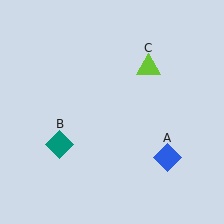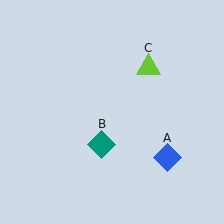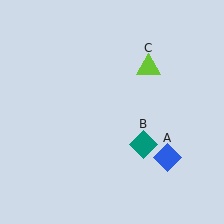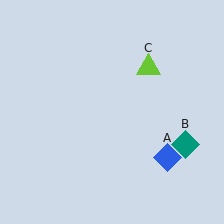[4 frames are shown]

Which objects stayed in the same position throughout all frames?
Blue diamond (object A) and lime triangle (object C) remained stationary.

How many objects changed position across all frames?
1 object changed position: teal diamond (object B).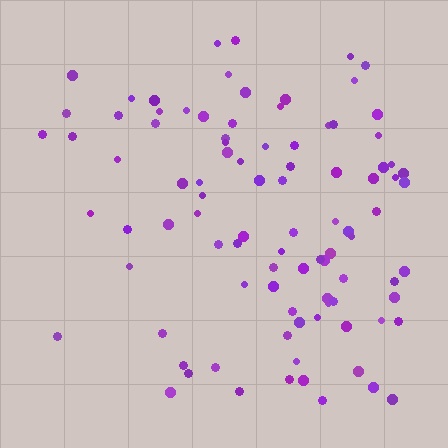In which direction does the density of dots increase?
From left to right, with the right side densest.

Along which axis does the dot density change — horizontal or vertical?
Horizontal.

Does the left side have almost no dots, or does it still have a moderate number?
Still a moderate number, just noticeably fewer than the right.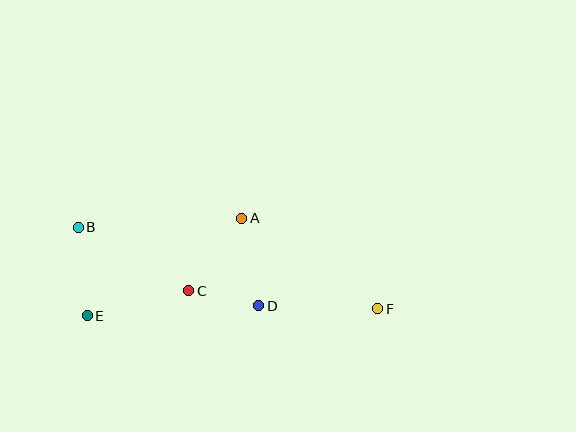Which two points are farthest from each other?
Points B and F are farthest from each other.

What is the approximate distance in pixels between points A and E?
The distance between A and E is approximately 182 pixels.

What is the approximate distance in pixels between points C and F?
The distance between C and F is approximately 190 pixels.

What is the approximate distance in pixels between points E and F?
The distance between E and F is approximately 290 pixels.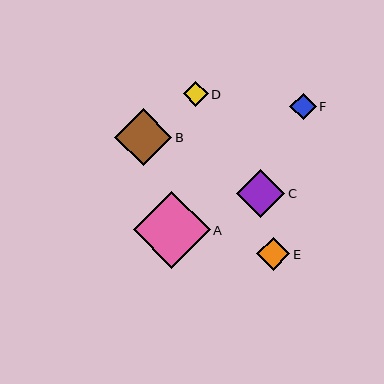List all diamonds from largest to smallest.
From largest to smallest: A, B, C, E, F, D.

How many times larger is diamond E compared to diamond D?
Diamond E is approximately 1.3 times the size of diamond D.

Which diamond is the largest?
Diamond A is the largest with a size of approximately 77 pixels.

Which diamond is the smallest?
Diamond D is the smallest with a size of approximately 25 pixels.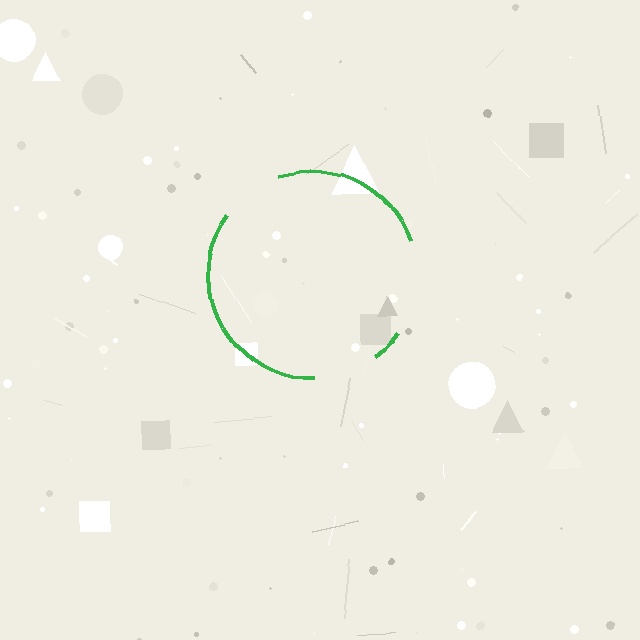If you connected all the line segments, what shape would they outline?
They would outline a circle.